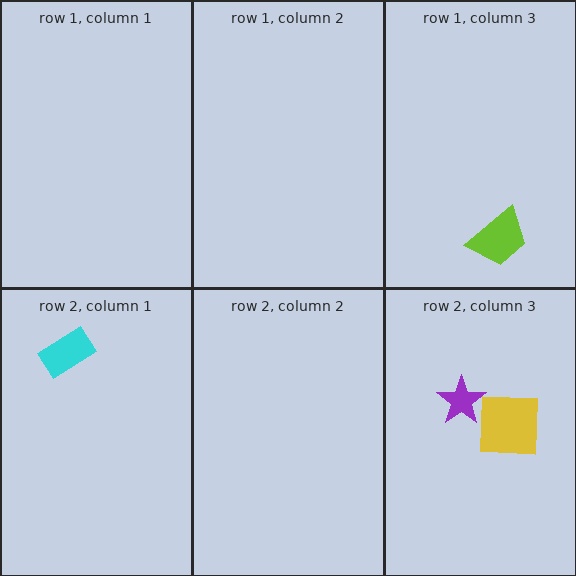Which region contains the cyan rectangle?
The row 2, column 1 region.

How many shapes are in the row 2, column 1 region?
1.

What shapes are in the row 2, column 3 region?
The yellow square, the purple star.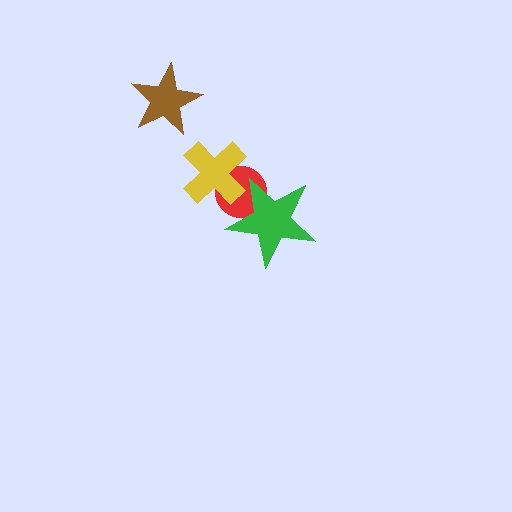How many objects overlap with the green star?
1 object overlaps with the green star.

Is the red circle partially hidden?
Yes, it is partially covered by another shape.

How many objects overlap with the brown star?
0 objects overlap with the brown star.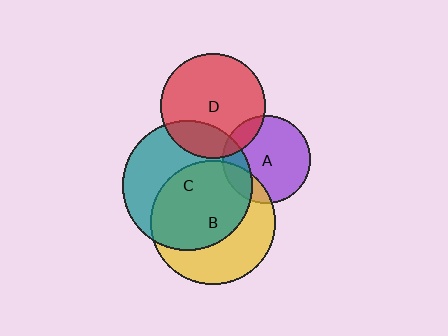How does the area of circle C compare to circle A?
Approximately 2.2 times.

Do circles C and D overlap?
Yes.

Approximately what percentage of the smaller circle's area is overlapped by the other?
Approximately 20%.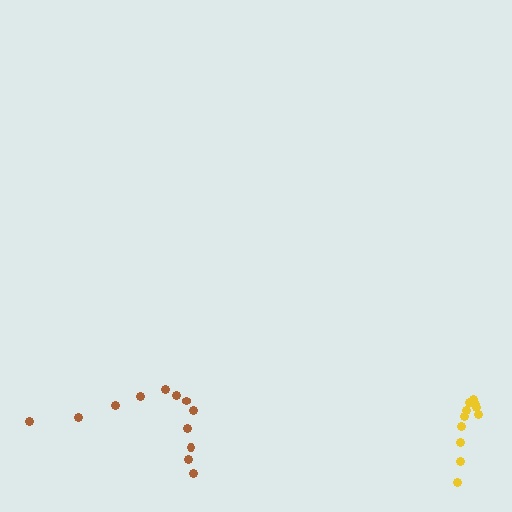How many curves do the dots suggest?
There are 2 distinct paths.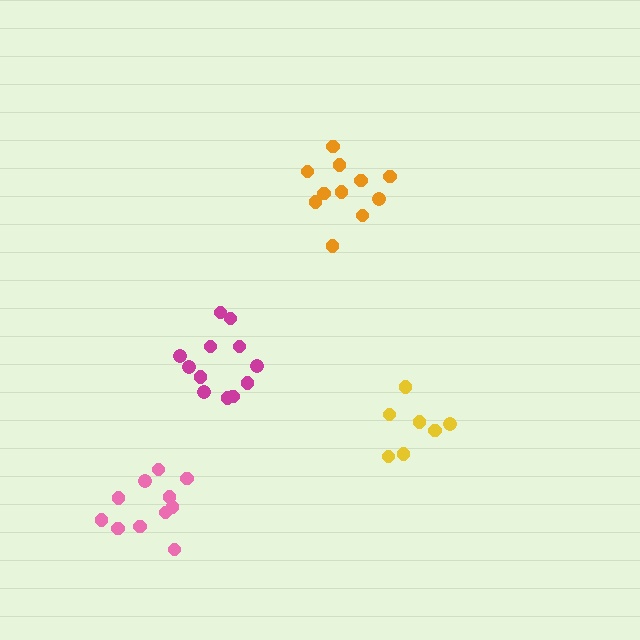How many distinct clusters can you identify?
There are 4 distinct clusters.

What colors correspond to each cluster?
The clusters are colored: yellow, orange, pink, magenta.